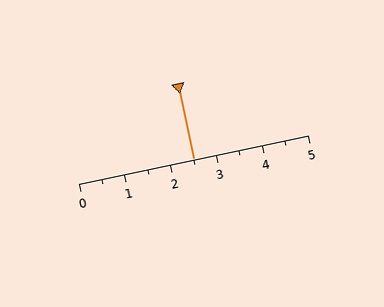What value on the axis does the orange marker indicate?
The marker indicates approximately 2.5.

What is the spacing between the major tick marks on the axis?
The major ticks are spaced 1 apart.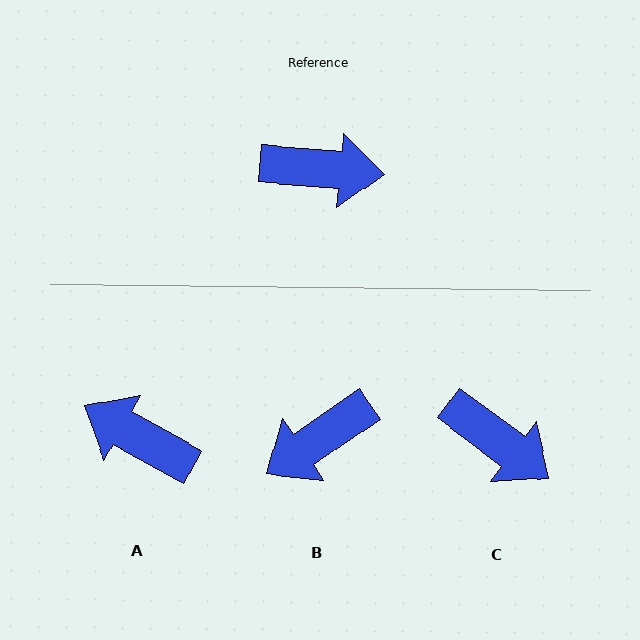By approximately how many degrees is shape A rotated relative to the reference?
Approximately 155 degrees counter-clockwise.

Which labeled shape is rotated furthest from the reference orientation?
A, about 155 degrees away.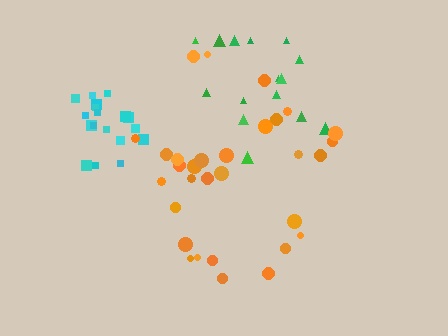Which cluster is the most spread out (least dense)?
Orange.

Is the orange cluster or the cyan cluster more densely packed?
Cyan.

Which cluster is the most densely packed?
Cyan.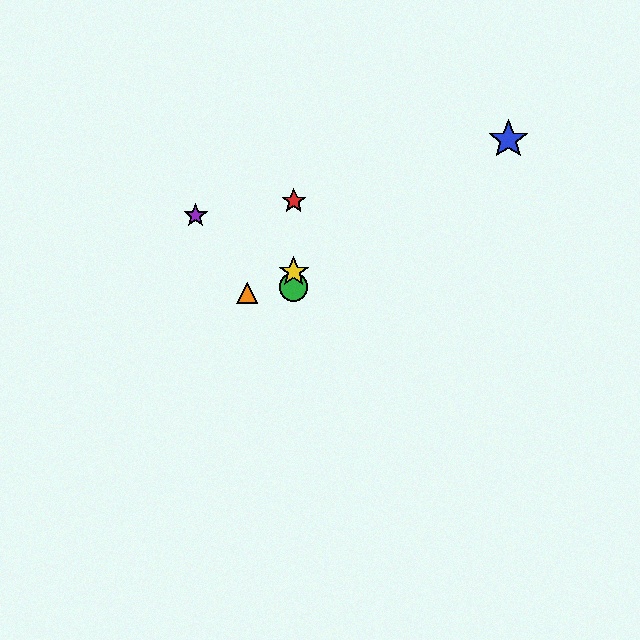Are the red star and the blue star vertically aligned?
No, the red star is at x≈294 and the blue star is at x≈508.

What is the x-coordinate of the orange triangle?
The orange triangle is at x≈247.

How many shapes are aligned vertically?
3 shapes (the red star, the green circle, the yellow star) are aligned vertically.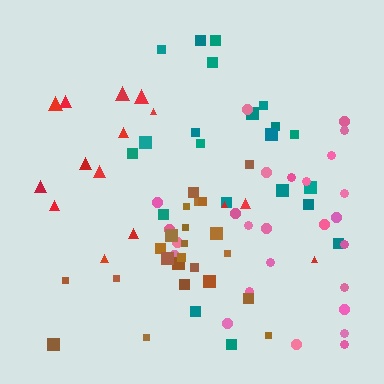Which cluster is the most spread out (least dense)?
Teal.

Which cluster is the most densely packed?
Brown.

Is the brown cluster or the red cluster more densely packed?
Brown.